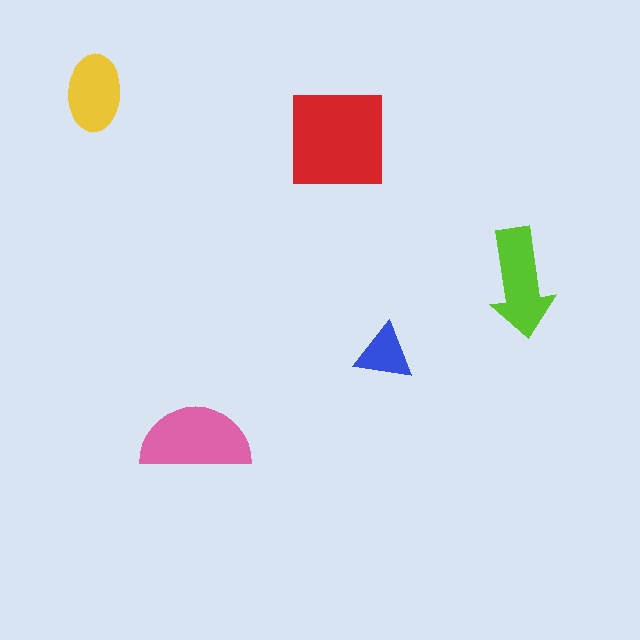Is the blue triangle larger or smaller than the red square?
Smaller.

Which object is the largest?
The red square.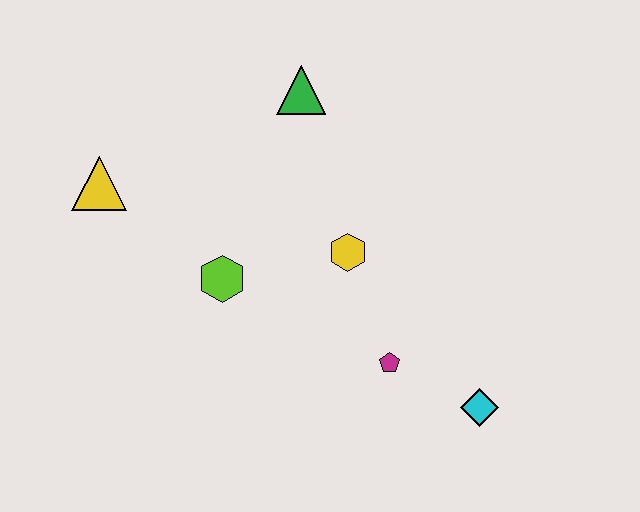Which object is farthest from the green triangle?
The cyan diamond is farthest from the green triangle.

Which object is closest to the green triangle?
The yellow hexagon is closest to the green triangle.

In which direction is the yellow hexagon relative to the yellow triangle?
The yellow hexagon is to the right of the yellow triangle.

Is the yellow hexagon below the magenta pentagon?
No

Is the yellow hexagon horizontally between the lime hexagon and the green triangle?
No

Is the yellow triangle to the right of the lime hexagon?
No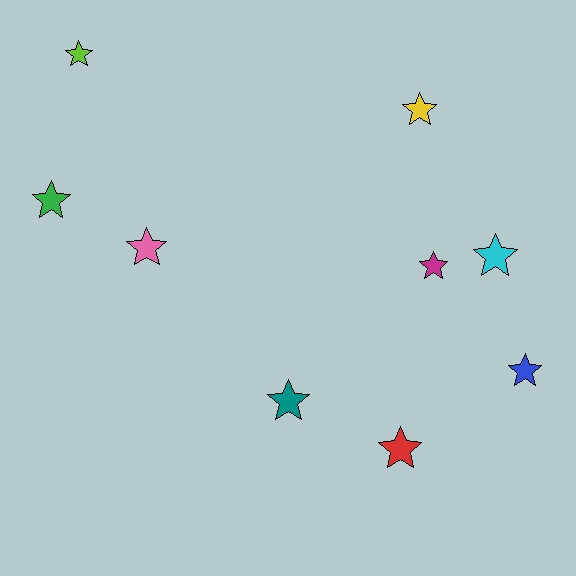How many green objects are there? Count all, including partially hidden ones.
There is 1 green object.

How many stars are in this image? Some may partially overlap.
There are 9 stars.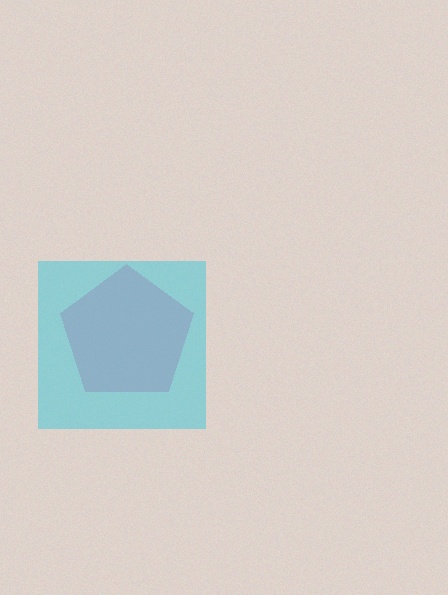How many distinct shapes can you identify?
There are 2 distinct shapes: a pink pentagon, a cyan square.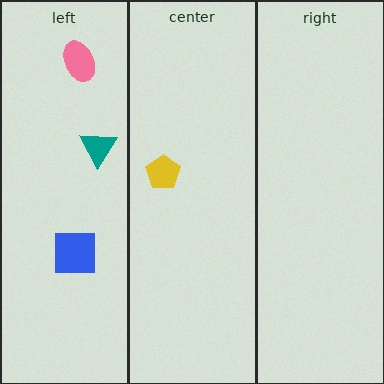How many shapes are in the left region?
3.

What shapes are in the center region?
The yellow pentagon.